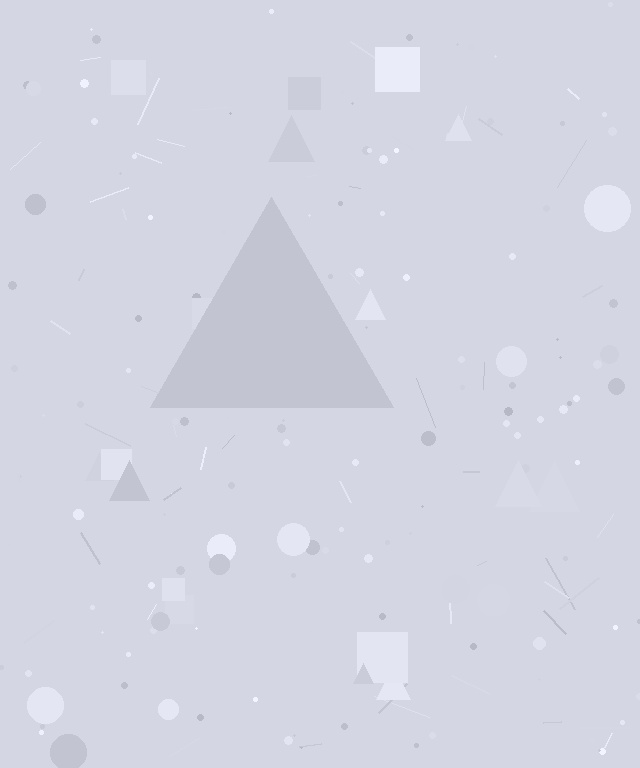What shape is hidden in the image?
A triangle is hidden in the image.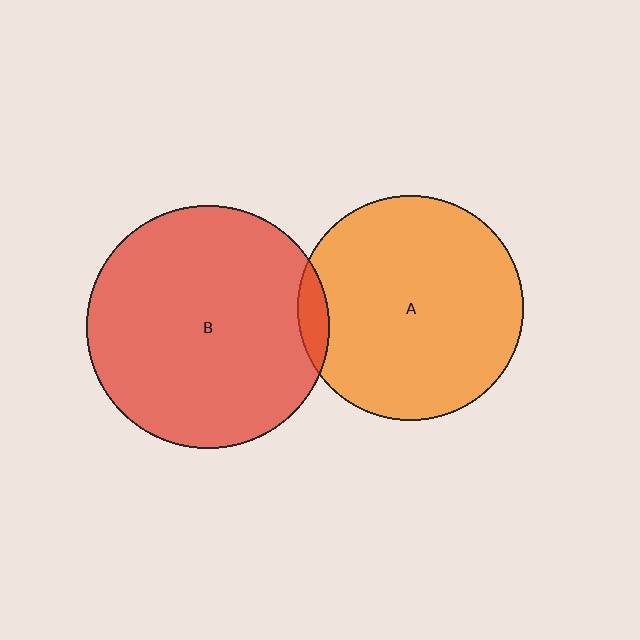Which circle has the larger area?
Circle B (red).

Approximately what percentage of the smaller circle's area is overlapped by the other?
Approximately 5%.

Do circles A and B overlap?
Yes.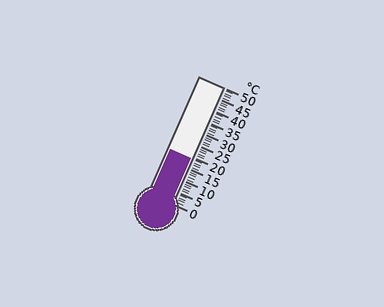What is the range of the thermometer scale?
The thermometer scale ranges from 0°C to 50°C.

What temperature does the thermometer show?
The thermometer shows approximately 19°C.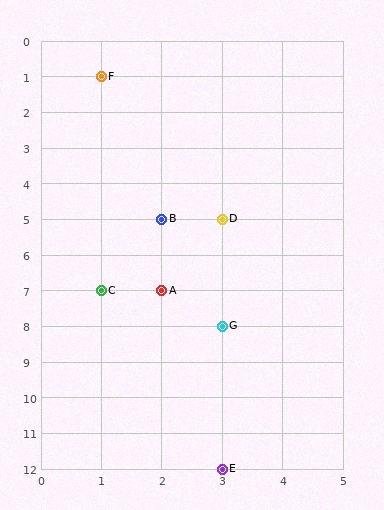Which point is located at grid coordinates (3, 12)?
Point E is at (3, 12).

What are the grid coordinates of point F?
Point F is at grid coordinates (1, 1).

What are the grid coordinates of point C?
Point C is at grid coordinates (1, 7).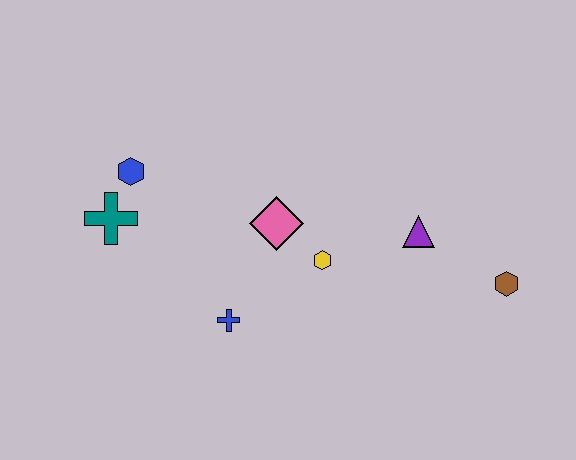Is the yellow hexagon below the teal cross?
Yes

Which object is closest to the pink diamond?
The yellow hexagon is closest to the pink diamond.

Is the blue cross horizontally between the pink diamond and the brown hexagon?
No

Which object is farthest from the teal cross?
The brown hexagon is farthest from the teal cross.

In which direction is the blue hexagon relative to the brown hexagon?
The blue hexagon is to the left of the brown hexagon.